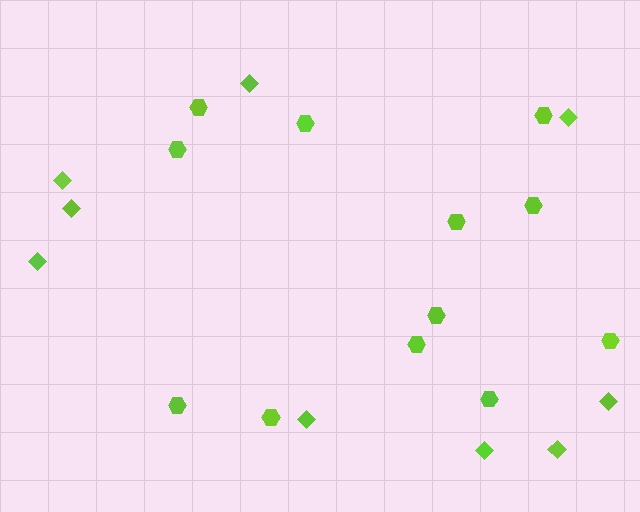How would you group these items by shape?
There are 2 groups: one group of diamonds (9) and one group of hexagons (12).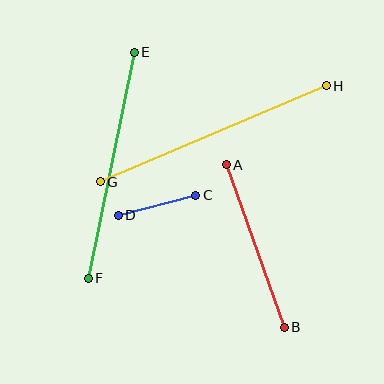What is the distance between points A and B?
The distance is approximately 172 pixels.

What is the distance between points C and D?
The distance is approximately 80 pixels.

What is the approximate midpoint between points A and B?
The midpoint is at approximately (255, 246) pixels.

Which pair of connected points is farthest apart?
Points G and H are farthest apart.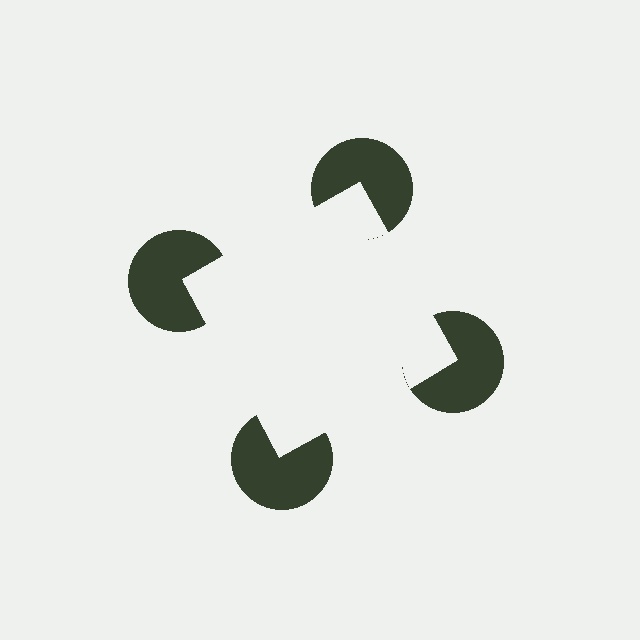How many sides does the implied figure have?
4 sides.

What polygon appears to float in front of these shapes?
An illusory square — its edges are inferred from the aligned wedge cuts in the pac-man discs, not physically drawn.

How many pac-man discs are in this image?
There are 4 — one at each vertex of the illusory square.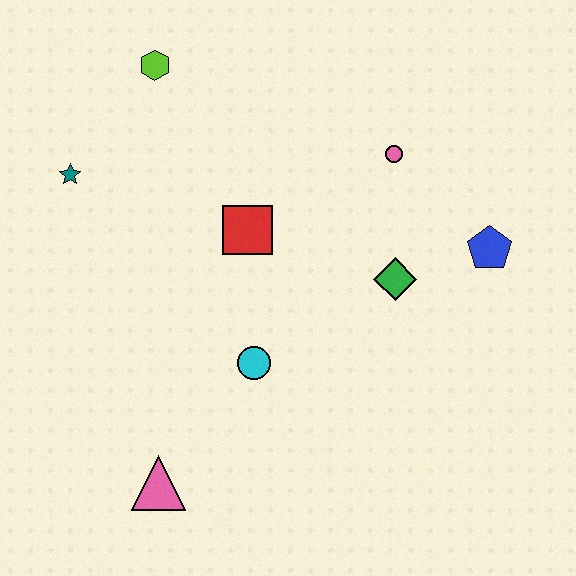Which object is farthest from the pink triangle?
The lime hexagon is farthest from the pink triangle.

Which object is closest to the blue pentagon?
The green diamond is closest to the blue pentagon.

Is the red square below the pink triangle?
No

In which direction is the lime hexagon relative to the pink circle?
The lime hexagon is to the left of the pink circle.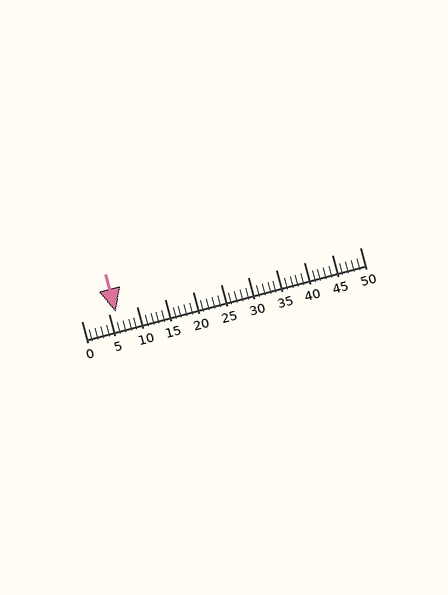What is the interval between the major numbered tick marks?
The major tick marks are spaced 5 units apart.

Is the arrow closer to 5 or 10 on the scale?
The arrow is closer to 5.